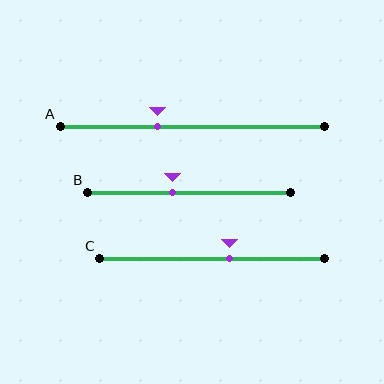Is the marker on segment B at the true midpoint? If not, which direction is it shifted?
No, the marker on segment B is shifted to the left by about 8% of the segment length.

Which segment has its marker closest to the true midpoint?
Segment C has its marker closest to the true midpoint.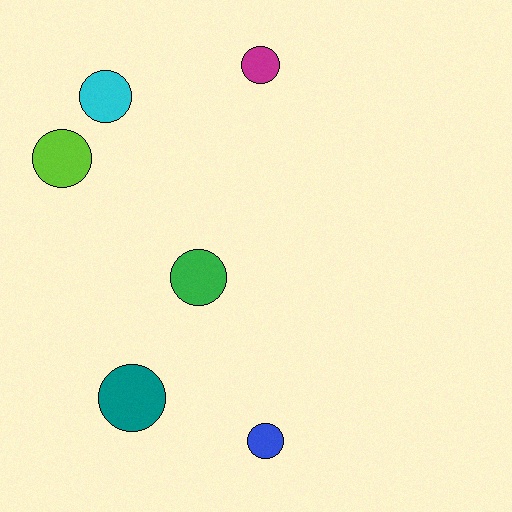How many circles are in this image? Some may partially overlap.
There are 6 circles.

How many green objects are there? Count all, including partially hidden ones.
There is 1 green object.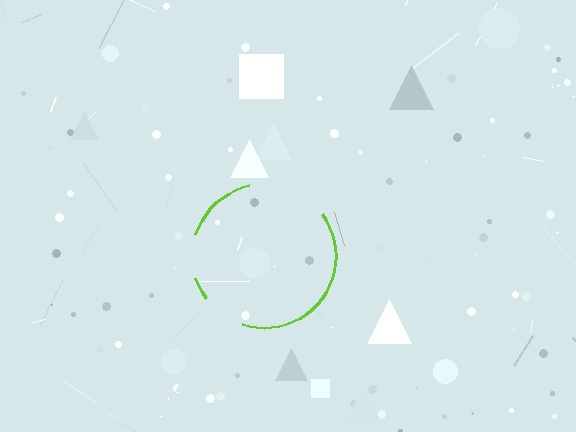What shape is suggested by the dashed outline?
The dashed outline suggests a circle.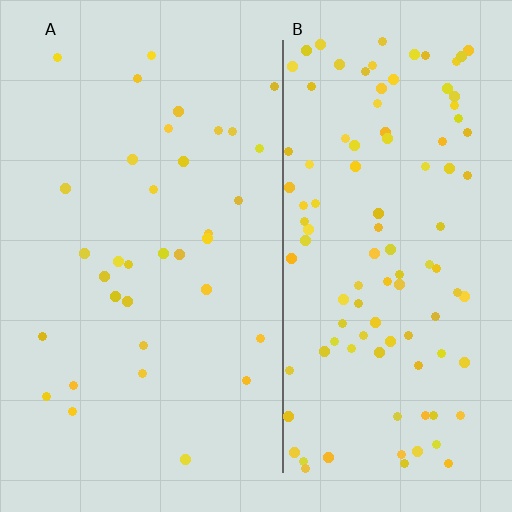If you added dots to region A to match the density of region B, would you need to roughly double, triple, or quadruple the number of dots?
Approximately triple.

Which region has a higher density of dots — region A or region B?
B (the right).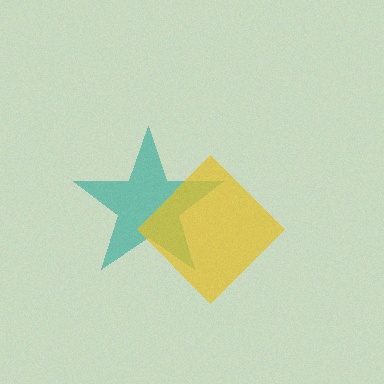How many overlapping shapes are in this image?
There are 2 overlapping shapes in the image.